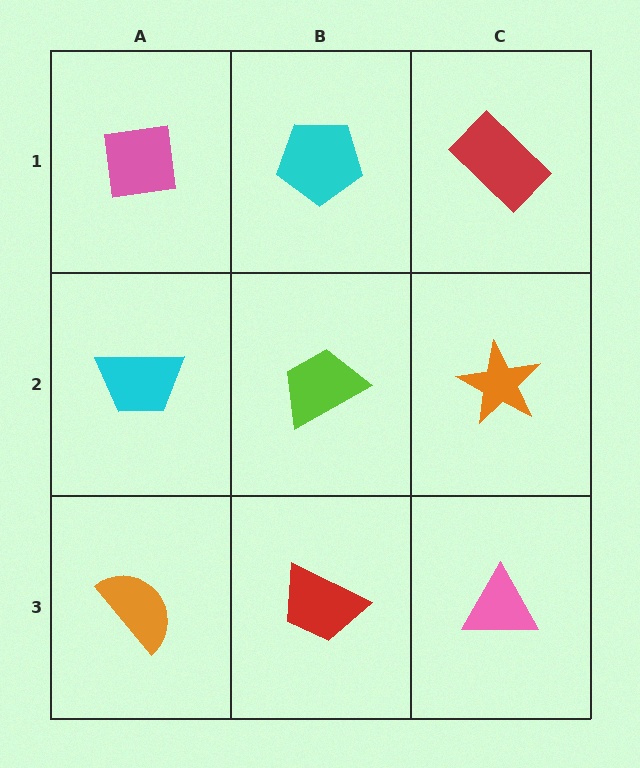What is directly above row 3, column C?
An orange star.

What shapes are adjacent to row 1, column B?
A lime trapezoid (row 2, column B), a pink square (row 1, column A), a red rectangle (row 1, column C).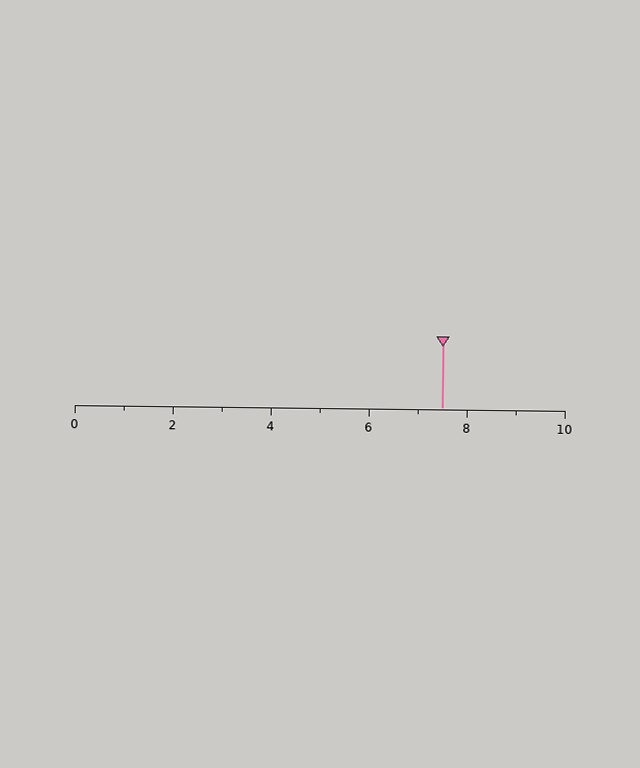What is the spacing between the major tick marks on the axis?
The major ticks are spaced 2 apart.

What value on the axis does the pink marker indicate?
The marker indicates approximately 7.5.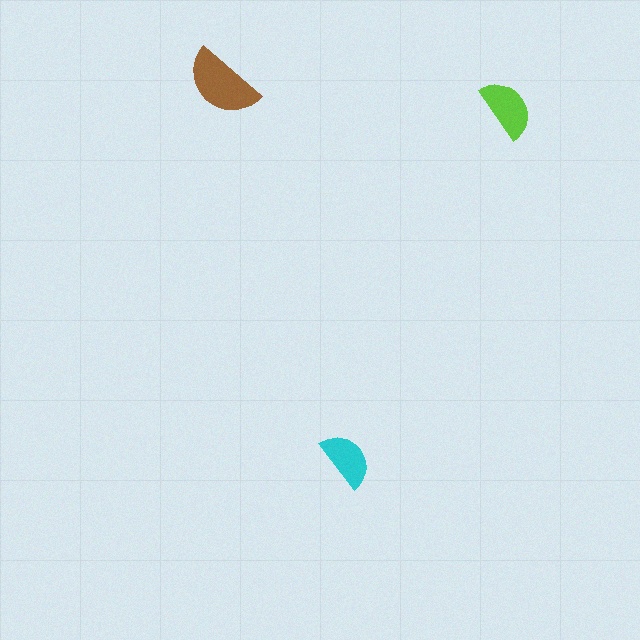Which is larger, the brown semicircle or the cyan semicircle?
The brown one.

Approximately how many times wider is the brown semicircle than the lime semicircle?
About 1.5 times wider.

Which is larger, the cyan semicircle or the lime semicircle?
The lime one.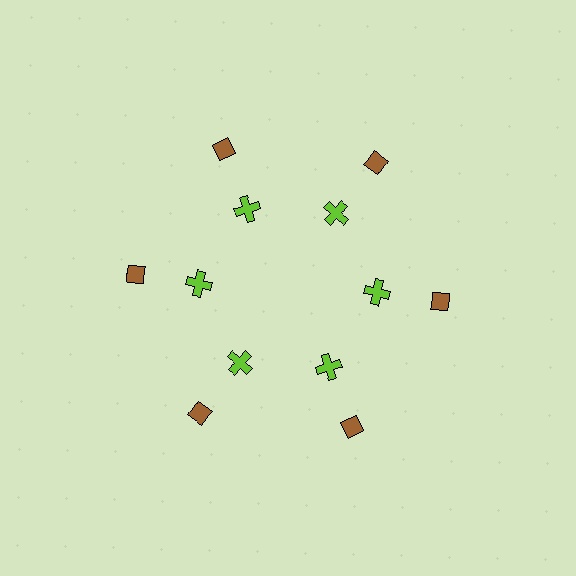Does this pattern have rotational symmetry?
Yes, this pattern has 6-fold rotational symmetry. It looks the same after rotating 60 degrees around the center.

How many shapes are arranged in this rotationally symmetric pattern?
There are 12 shapes, arranged in 6 groups of 2.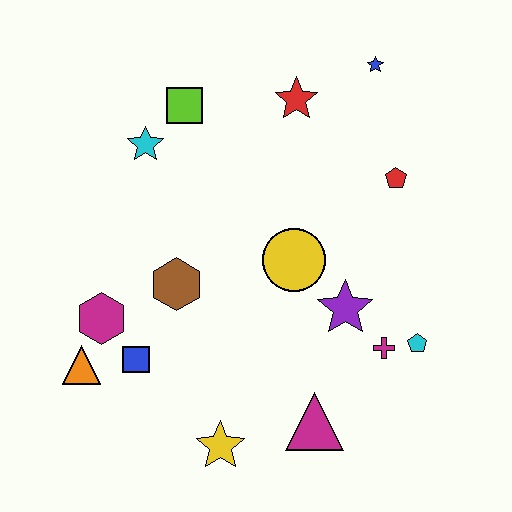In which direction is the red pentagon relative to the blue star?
The red pentagon is below the blue star.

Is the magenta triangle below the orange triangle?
Yes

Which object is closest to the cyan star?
The lime square is closest to the cyan star.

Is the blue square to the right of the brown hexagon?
No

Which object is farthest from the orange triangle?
The blue star is farthest from the orange triangle.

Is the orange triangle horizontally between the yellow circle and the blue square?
No